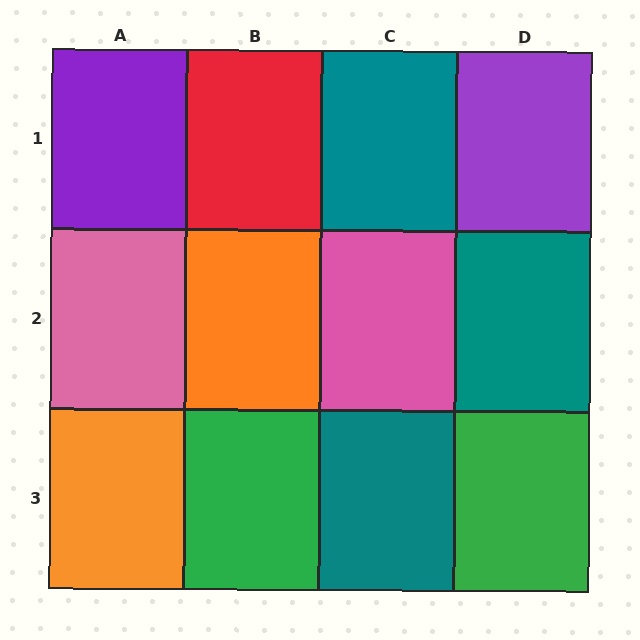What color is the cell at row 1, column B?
Red.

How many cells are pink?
2 cells are pink.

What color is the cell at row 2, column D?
Teal.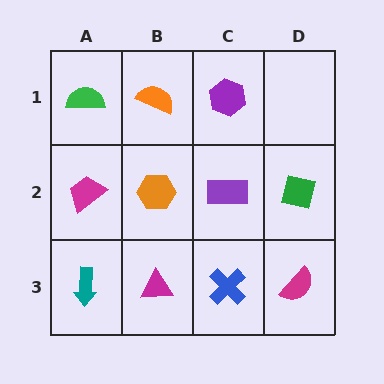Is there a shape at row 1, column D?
No, that cell is empty.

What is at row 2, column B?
An orange hexagon.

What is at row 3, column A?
A teal arrow.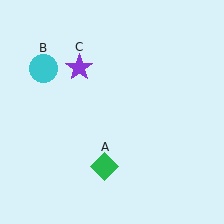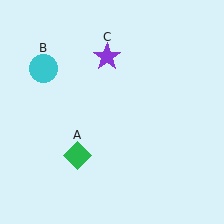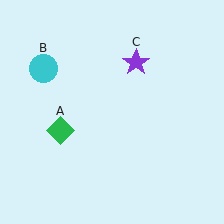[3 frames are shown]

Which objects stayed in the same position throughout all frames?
Cyan circle (object B) remained stationary.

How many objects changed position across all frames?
2 objects changed position: green diamond (object A), purple star (object C).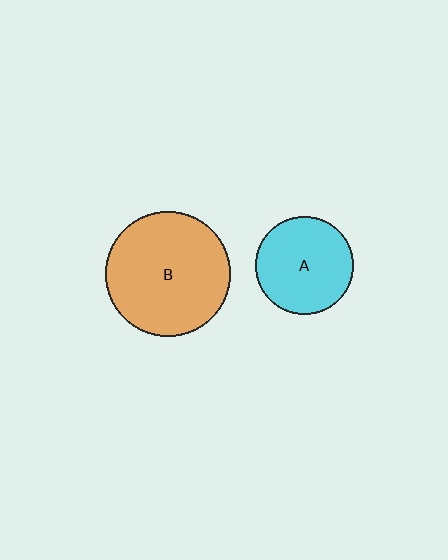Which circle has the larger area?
Circle B (orange).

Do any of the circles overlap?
No, none of the circles overlap.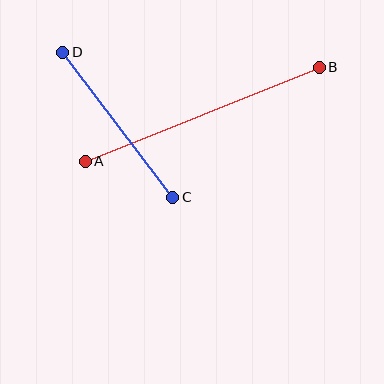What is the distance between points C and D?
The distance is approximately 182 pixels.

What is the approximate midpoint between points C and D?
The midpoint is at approximately (118, 125) pixels.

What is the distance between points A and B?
The distance is approximately 252 pixels.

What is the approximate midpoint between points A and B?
The midpoint is at approximately (202, 114) pixels.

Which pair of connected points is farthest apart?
Points A and B are farthest apart.